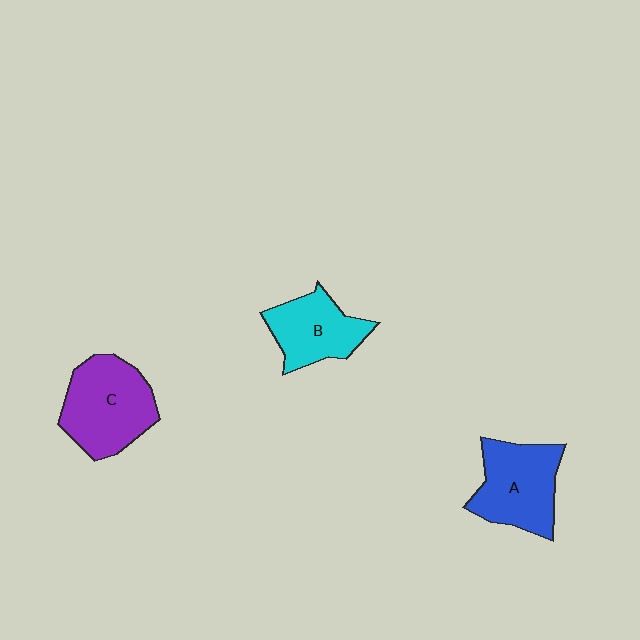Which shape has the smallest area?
Shape B (cyan).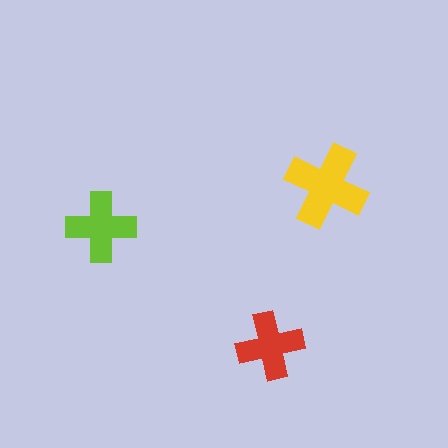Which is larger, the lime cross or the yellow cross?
The yellow one.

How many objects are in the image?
There are 3 objects in the image.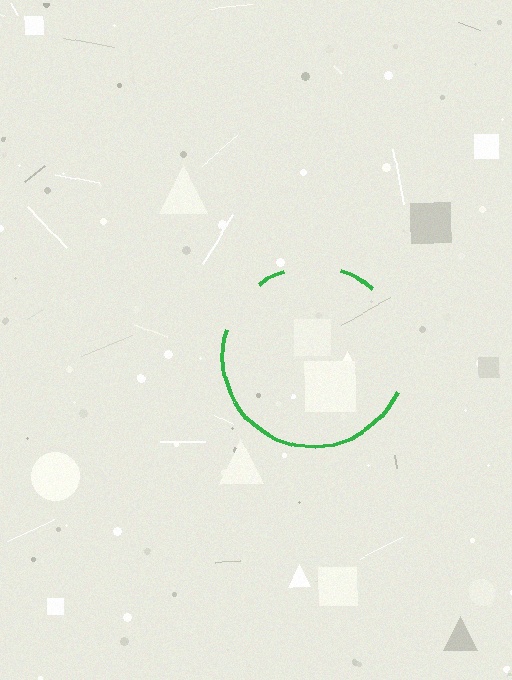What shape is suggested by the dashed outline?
The dashed outline suggests a circle.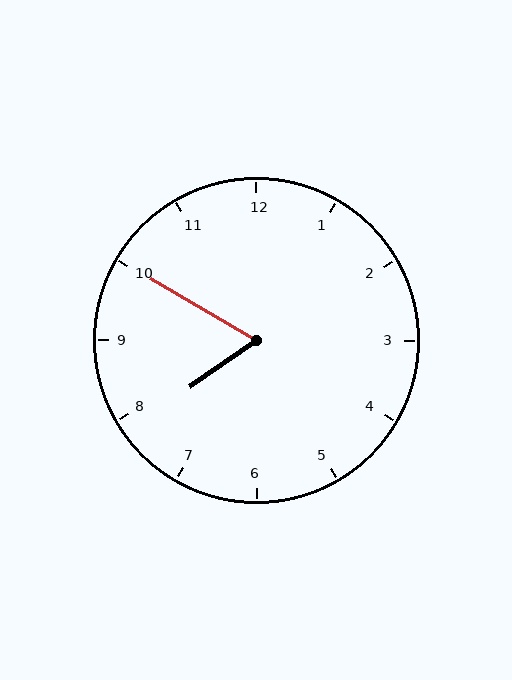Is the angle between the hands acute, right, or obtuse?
It is acute.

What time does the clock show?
7:50.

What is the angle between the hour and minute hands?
Approximately 65 degrees.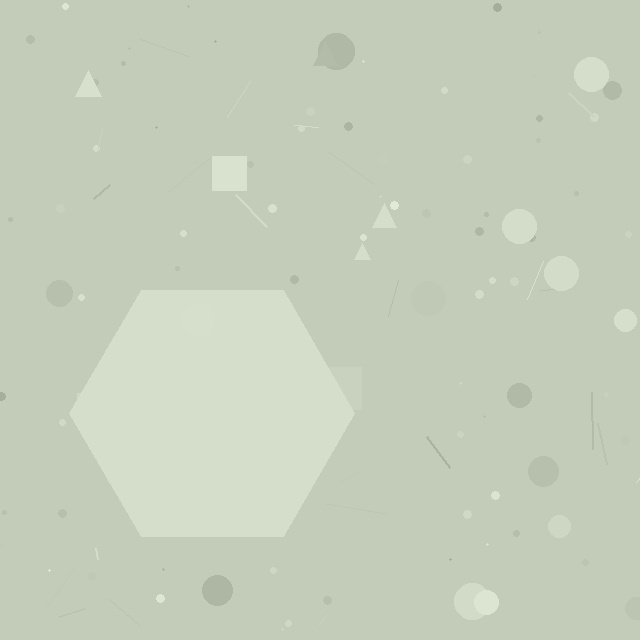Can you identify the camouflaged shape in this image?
The camouflaged shape is a hexagon.